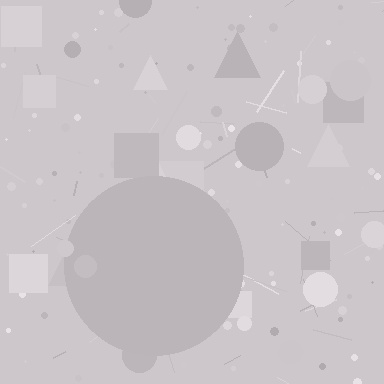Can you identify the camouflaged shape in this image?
The camouflaged shape is a circle.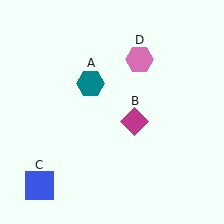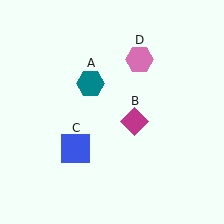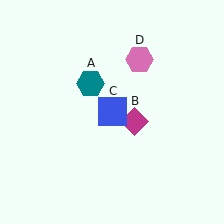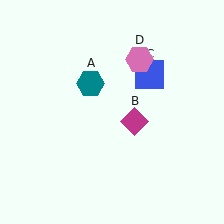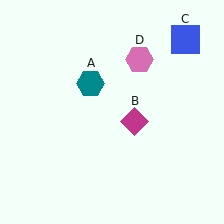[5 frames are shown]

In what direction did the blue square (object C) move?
The blue square (object C) moved up and to the right.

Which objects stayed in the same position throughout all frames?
Teal hexagon (object A) and magenta diamond (object B) and pink hexagon (object D) remained stationary.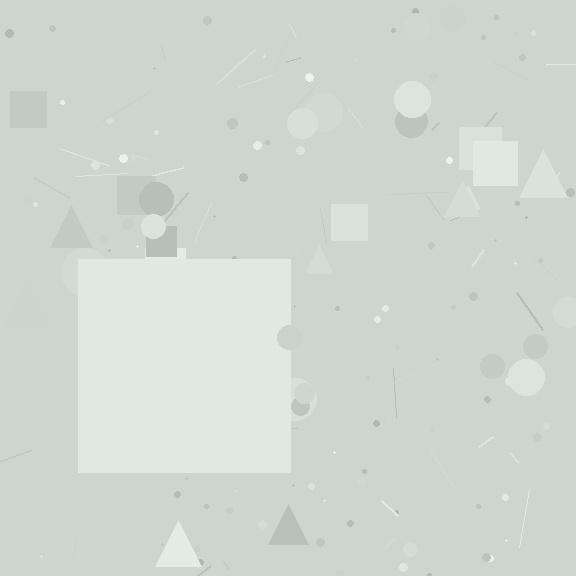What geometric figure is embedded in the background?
A square is embedded in the background.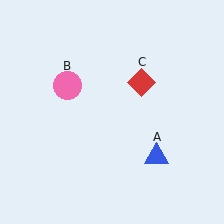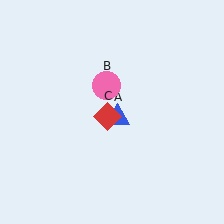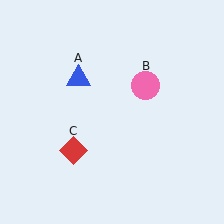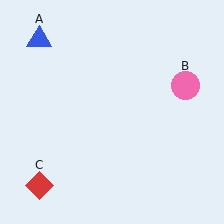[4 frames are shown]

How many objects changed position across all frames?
3 objects changed position: blue triangle (object A), pink circle (object B), red diamond (object C).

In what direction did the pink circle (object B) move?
The pink circle (object B) moved right.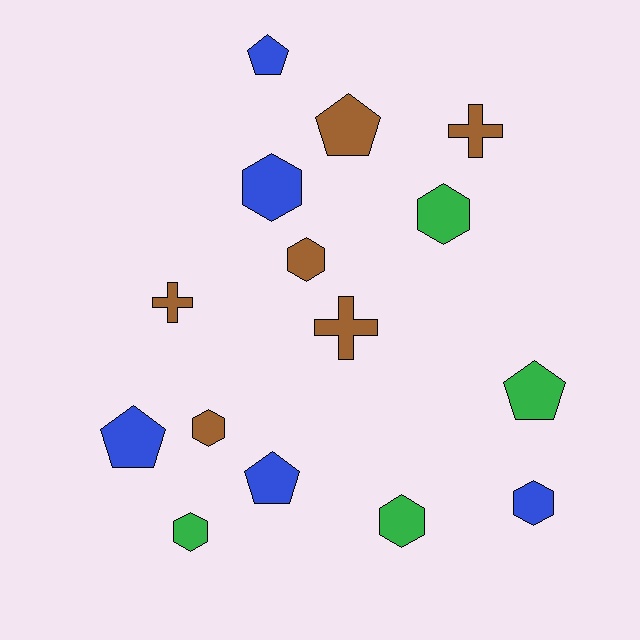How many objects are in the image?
There are 15 objects.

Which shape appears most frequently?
Hexagon, with 7 objects.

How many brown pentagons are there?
There is 1 brown pentagon.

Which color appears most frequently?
Brown, with 6 objects.